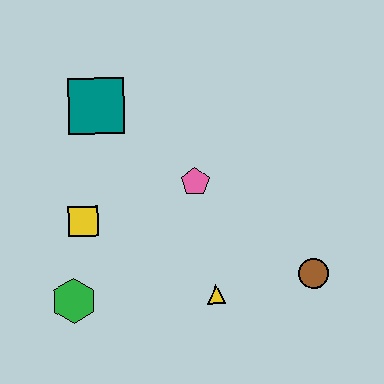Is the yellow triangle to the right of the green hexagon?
Yes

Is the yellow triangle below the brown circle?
Yes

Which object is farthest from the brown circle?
The teal square is farthest from the brown circle.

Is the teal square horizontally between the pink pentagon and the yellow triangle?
No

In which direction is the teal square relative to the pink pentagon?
The teal square is to the left of the pink pentagon.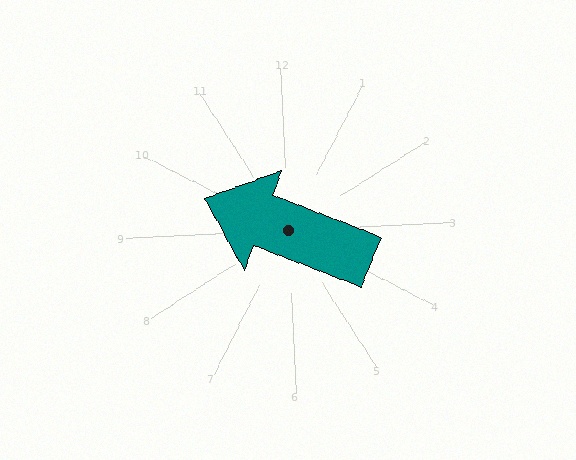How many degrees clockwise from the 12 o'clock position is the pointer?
Approximately 294 degrees.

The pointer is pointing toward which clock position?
Roughly 10 o'clock.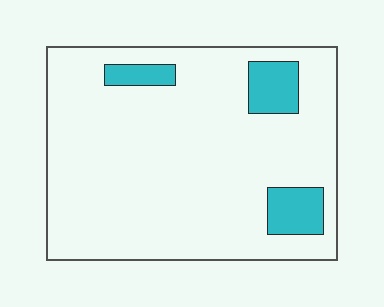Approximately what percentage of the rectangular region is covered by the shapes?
Approximately 10%.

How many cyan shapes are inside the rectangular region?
3.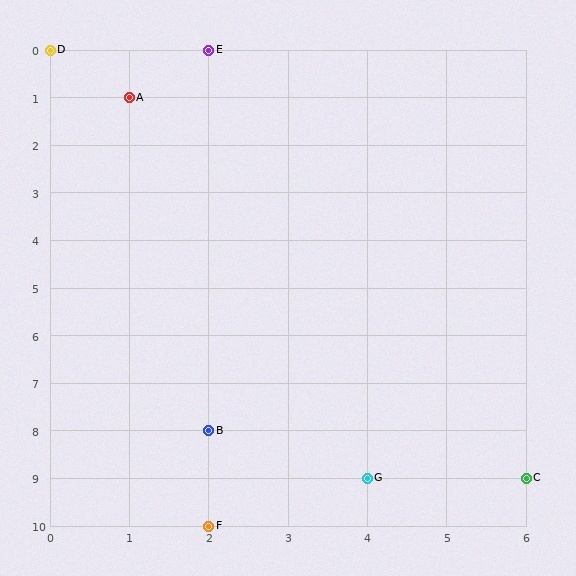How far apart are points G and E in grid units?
Points G and E are 2 columns and 9 rows apart (about 9.2 grid units diagonally).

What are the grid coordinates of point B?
Point B is at grid coordinates (2, 8).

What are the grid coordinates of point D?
Point D is at grid coordinates (0, 0).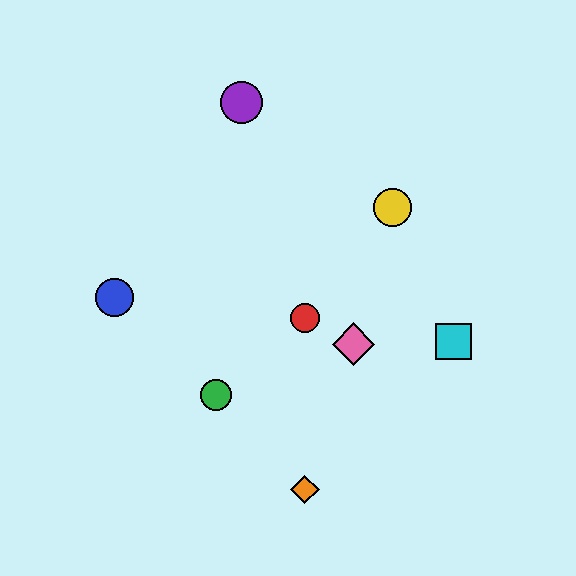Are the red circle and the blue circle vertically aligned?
No, the red circle is at x≈305 and the blue circle is at x≈115.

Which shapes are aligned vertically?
The red circle, the orange diamond are aligned vertically.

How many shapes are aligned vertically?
2 shapes (the red circle, the orange diamond) are aligned vertically.